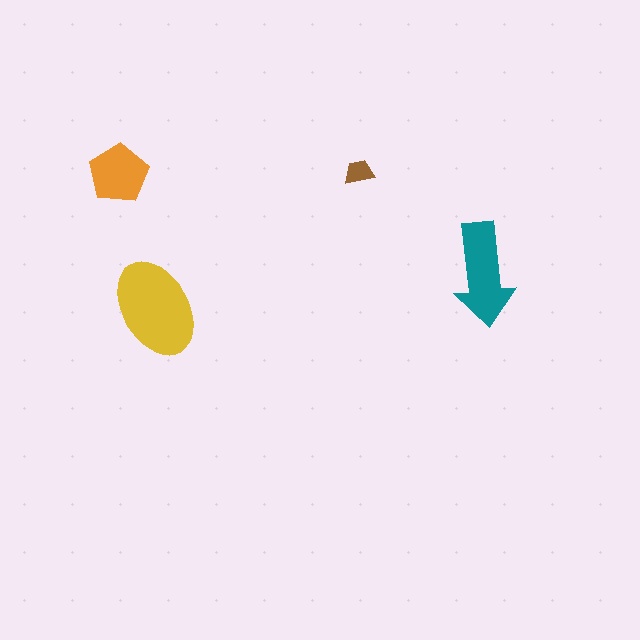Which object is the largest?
The yellow ellipse.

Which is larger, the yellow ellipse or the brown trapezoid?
The yellow ellipse.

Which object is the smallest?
The brown trapezoid.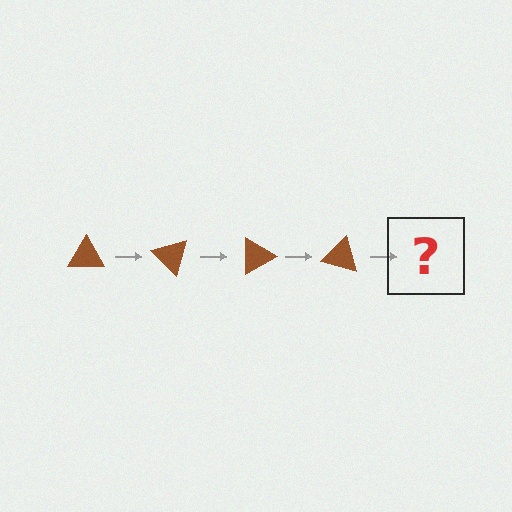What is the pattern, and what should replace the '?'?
The pattern is that the triangle rotates 45 degrees each step. The '?' should be a brown triangle rotated 180 degrees.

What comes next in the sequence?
The next element should be a brown triangle rotated 180 degrees.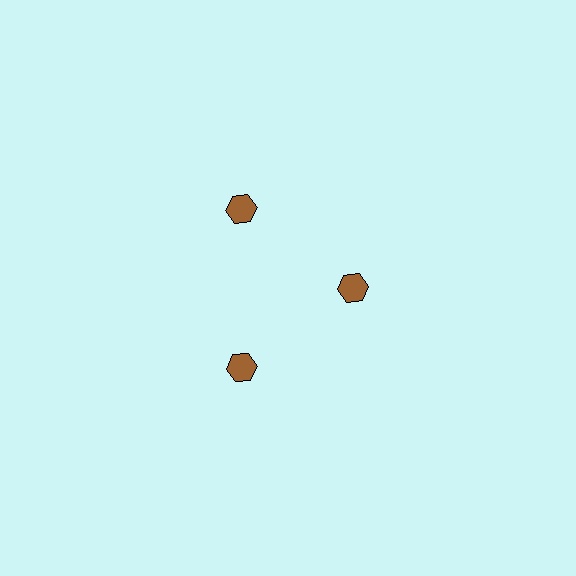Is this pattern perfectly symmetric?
No. The 3 brown hexagons are arranged in a ring, but one element near the 3 o'clock position is pulled inward toward the center, breaking the 3-fold rotational symmetry.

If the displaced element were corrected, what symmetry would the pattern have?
It would have 3-fold rotational symmetry — the pattern would map onto itself every 120 degrees.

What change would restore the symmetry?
The symmetry would be restored by moving it outward, back onto the ring so that all 3 hexagons sit at equal angles and equal distance from the center.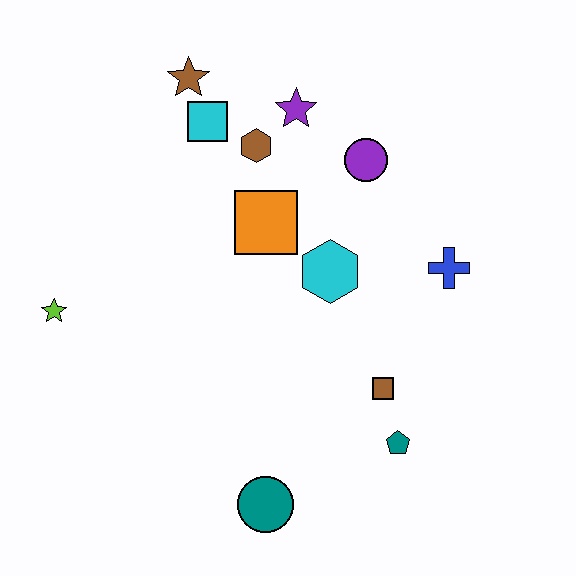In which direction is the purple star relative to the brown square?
The purple star is above the brown square.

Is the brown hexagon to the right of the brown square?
No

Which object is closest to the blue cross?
The cyan hexagon is closest to the blue cross.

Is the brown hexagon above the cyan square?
No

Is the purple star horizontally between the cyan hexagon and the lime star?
Yes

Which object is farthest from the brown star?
The teal circle is farthest from the brown star.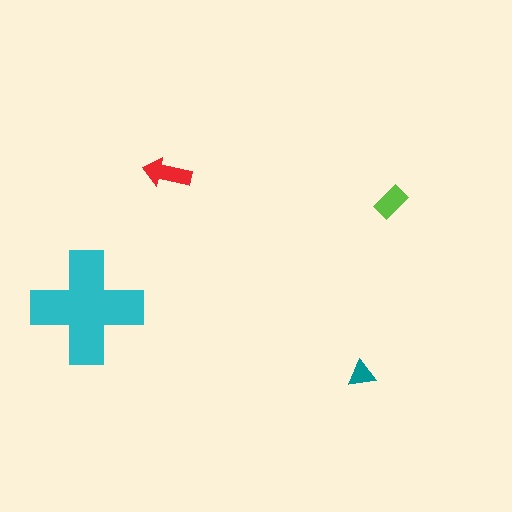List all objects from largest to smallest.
The cyan cross, the red arrow, the lime rectangle, the teal triangle.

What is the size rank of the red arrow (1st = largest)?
2nd.